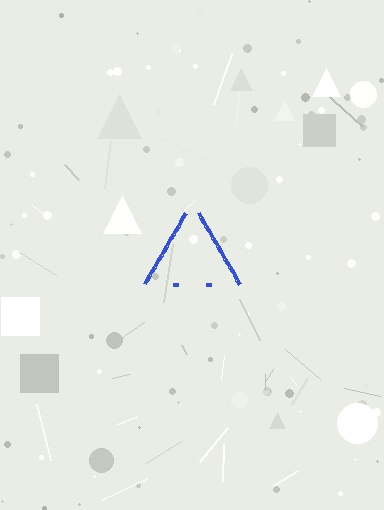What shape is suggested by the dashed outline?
The dashed outline suggests a triangle.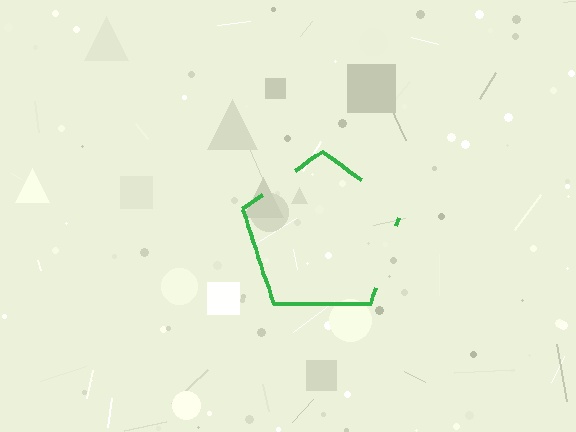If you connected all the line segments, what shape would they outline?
They would outline a pentagon.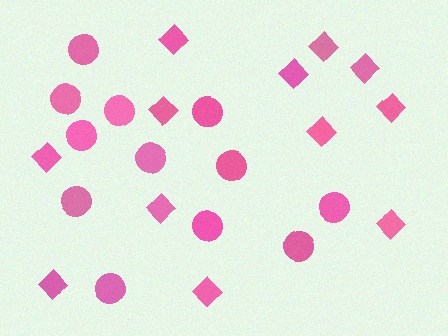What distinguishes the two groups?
There are 2 groups: one group of circles (12) and one group of diamonds (12).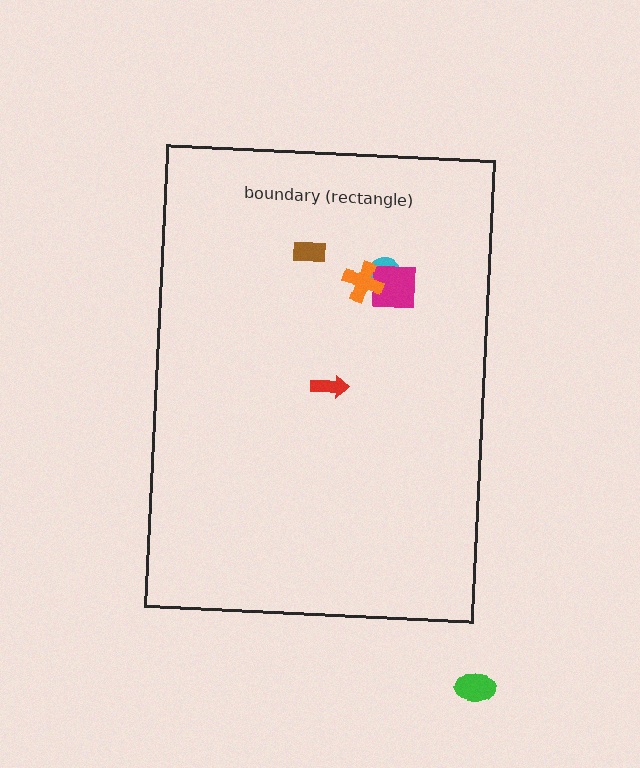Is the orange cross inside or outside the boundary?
Inside.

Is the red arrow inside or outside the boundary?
Inside.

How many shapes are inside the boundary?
5 inside, 1 outside.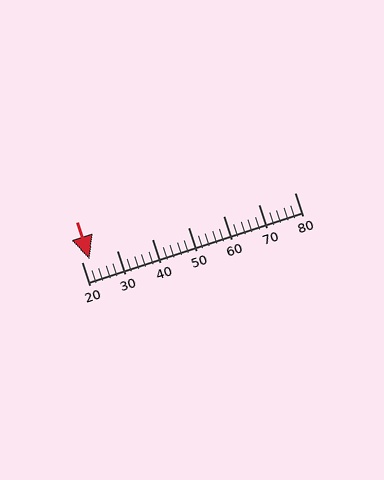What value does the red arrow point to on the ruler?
The red arrow points to approximately 22.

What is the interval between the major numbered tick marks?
The major tick marks are spaced 10 units apart.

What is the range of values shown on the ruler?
The ruler shows values from 20 to 80.